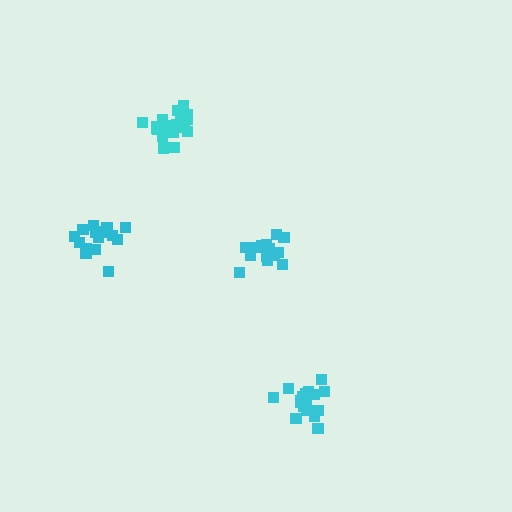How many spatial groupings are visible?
There are 4 spatial groupings.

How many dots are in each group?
Group 1: 16 dots, Group 2: 15 dots, Group 3: 18 dots, Group 4: 20 dots (69 total).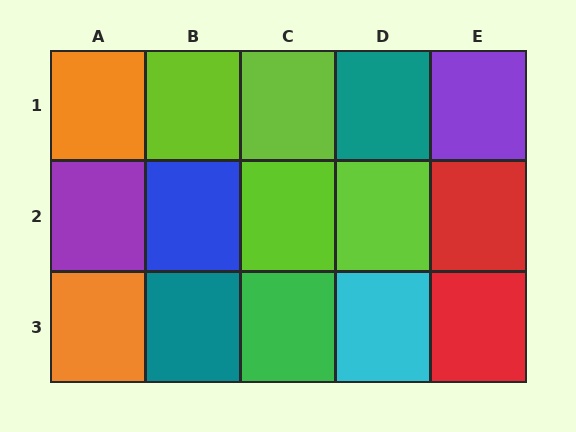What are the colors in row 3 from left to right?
Orange, teal, green, cyan, red.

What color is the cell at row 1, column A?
Orange.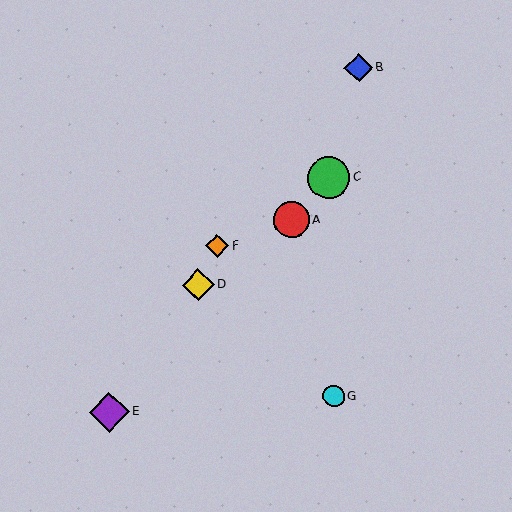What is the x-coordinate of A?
Object A is at x≈291.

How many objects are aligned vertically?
2 objects (C, G) are aligned vertically.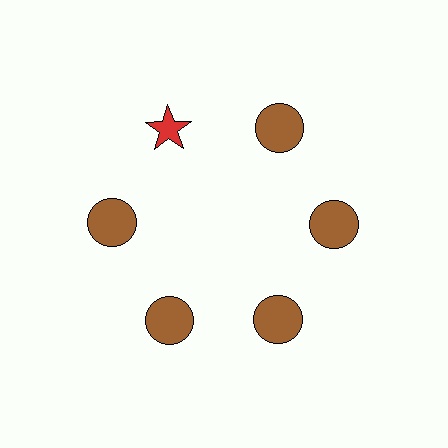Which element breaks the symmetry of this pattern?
The red star at roughly the 11 o'clock position breaks the symmetry. All other shapes are brown circles.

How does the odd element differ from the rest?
It differs in both color (red instead of brown) and shape (star instead of circle).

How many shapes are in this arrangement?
There are 6 shapes arranged in a ring pattern.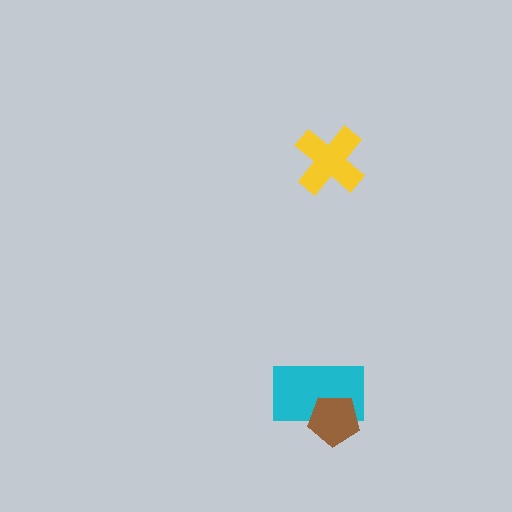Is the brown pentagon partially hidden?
No, no other shape covers it.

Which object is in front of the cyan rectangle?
The brown pentagon is in front of the cyan rectangle.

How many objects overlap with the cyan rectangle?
1 object overlaps with the cyan rectangle.